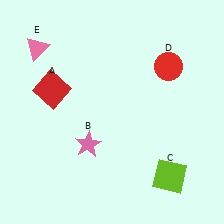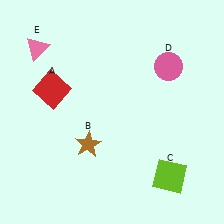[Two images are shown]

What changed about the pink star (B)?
In Image 1, B is pink. In Image 2, it changed to brown.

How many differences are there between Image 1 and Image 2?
There are 2 differences between the two images.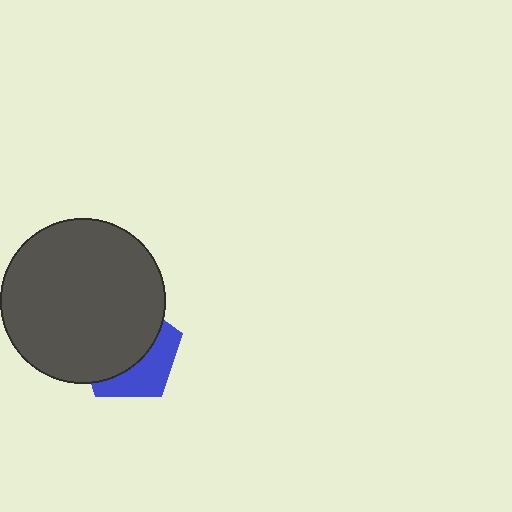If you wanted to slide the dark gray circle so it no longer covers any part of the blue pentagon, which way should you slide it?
Slide it toward the upper-left — that is the most direct way to separate the two shapes.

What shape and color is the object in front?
The object in front is a dark gray circle.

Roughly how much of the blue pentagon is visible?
A small part of it is visible (roughly 38%).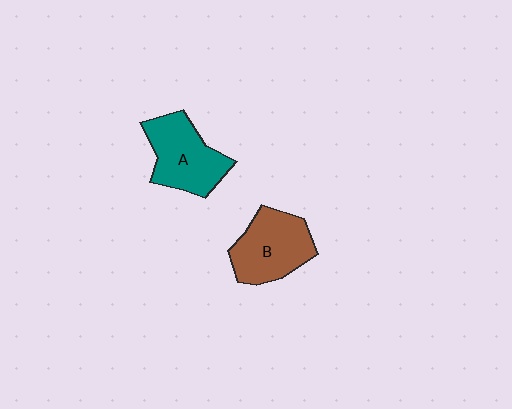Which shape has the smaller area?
Shape B (brown).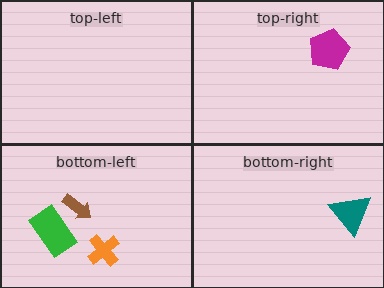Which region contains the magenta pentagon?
The top-right region.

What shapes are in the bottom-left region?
The brown arrow, the green rectangle, the orange cross.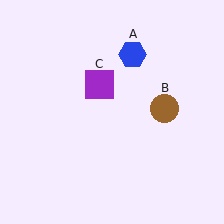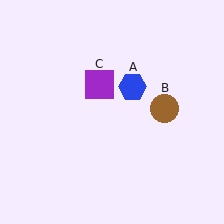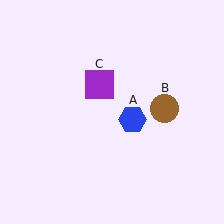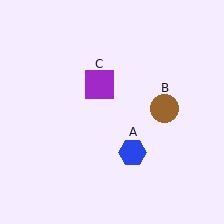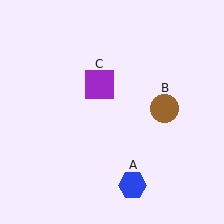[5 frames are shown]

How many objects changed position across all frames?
1 object changed position: blue hexagon (object A).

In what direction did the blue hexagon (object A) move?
The blue hexagon (object A) moved down.